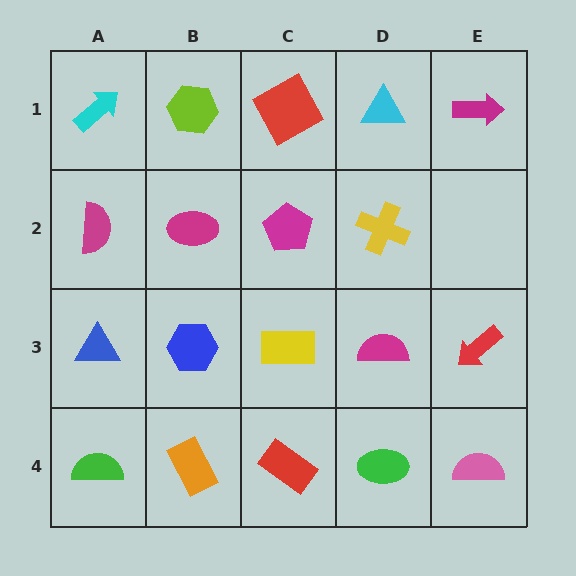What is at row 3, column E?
A red arrow.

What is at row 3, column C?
A yellow rectangle.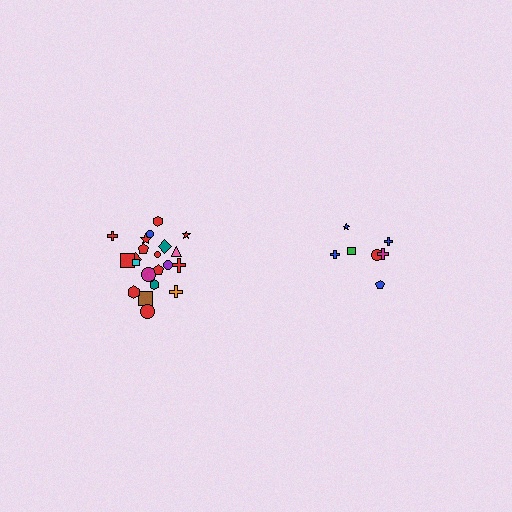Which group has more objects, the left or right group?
The left group.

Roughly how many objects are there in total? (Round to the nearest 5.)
Roughly 30 objects in total.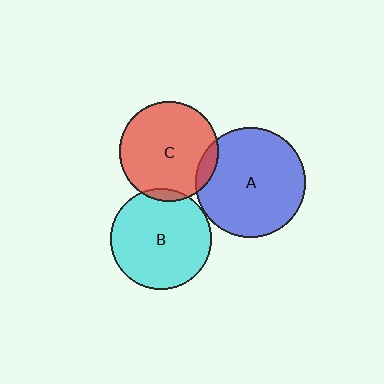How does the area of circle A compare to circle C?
Approximately 1.2 times.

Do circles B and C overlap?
Yes.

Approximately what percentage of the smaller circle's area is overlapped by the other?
Approximately 5%.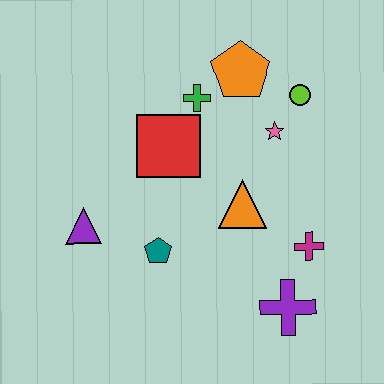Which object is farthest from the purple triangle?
The lime circle is farthest from the purple triangle.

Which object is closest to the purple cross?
The magenta cross is closest to the purple cross.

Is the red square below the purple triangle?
No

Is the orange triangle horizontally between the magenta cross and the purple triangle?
Yes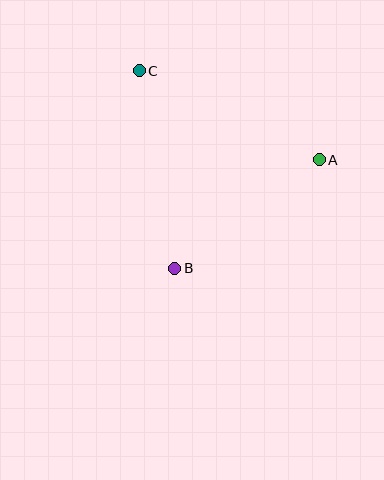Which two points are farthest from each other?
Points A and C are farthest from each other.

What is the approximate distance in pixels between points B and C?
The distance between B and C is approximately 201 pixels.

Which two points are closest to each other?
Points A and B are closest to each other.